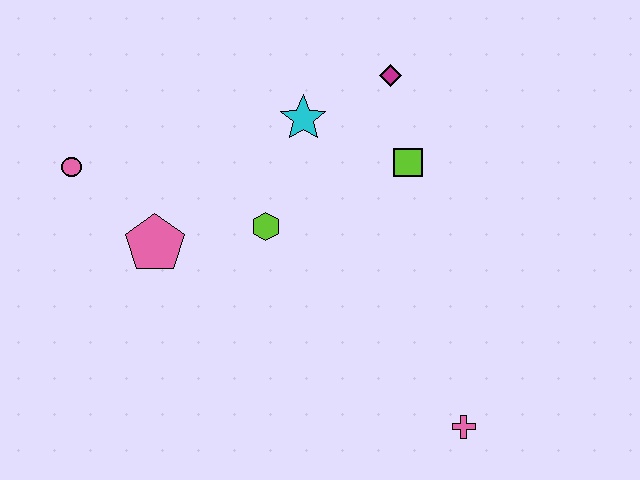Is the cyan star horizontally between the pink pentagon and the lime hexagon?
No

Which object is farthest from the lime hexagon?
The pink cross is farthest from the lime hexagon.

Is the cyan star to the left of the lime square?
Yes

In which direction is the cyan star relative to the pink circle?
The cyan star is to the right of the pink circle.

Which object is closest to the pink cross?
The lime square is closest to the pink cross.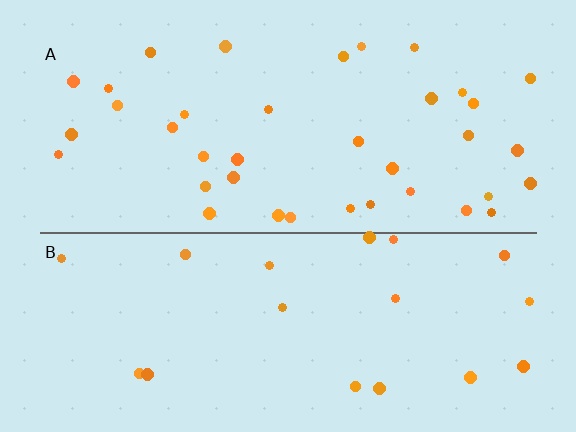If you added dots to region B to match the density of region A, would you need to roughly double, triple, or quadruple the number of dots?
Approximately double.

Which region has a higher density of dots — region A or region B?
A (the top).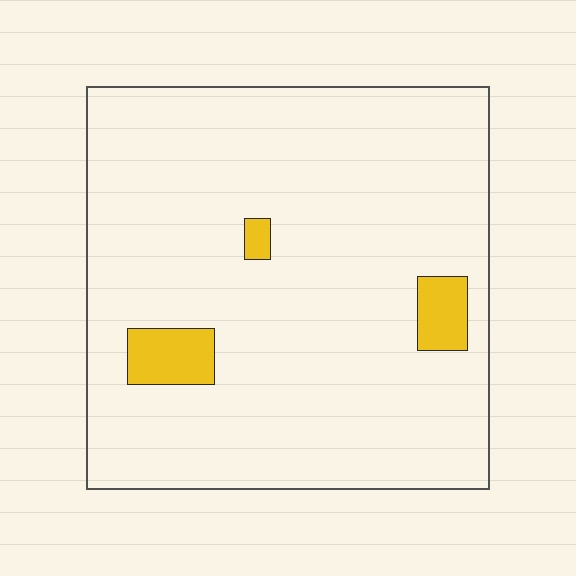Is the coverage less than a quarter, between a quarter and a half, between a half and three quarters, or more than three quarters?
Less than a quarter.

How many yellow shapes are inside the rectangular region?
3.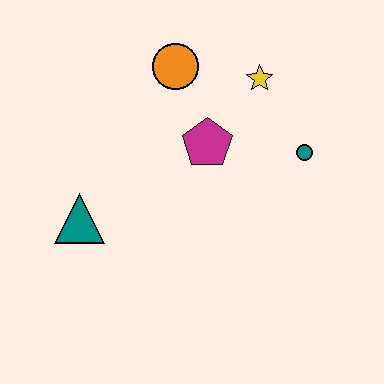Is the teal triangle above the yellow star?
No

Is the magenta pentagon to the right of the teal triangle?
Yes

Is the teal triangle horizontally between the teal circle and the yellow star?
No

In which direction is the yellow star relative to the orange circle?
The yellow star is to the right of the orange circle.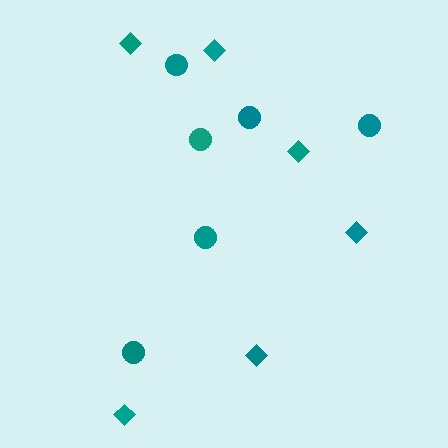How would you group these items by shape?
There are 2 groups: one group of circles (6) and one group of diamonds (6).